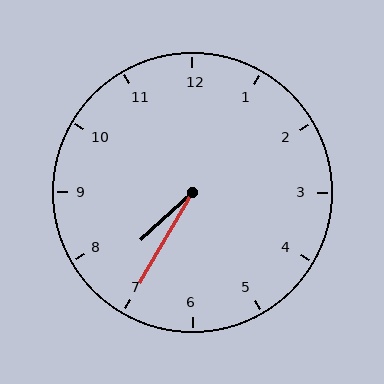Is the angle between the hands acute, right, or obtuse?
It is acute.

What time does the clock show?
7:35.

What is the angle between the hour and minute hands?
Approximately 18 degrees.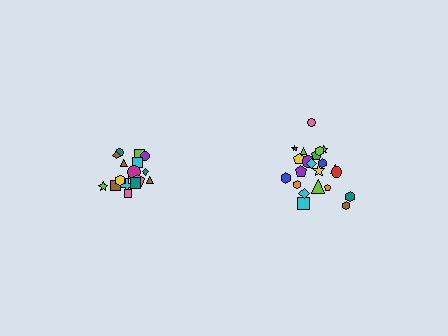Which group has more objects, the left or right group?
The right group.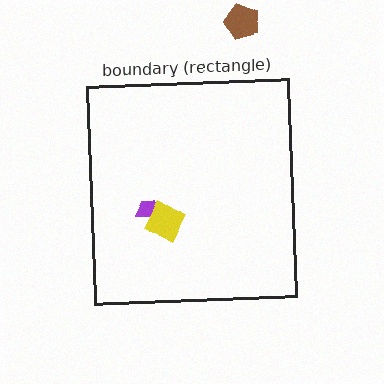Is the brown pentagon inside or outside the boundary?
Outside.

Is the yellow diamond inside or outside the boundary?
Inside.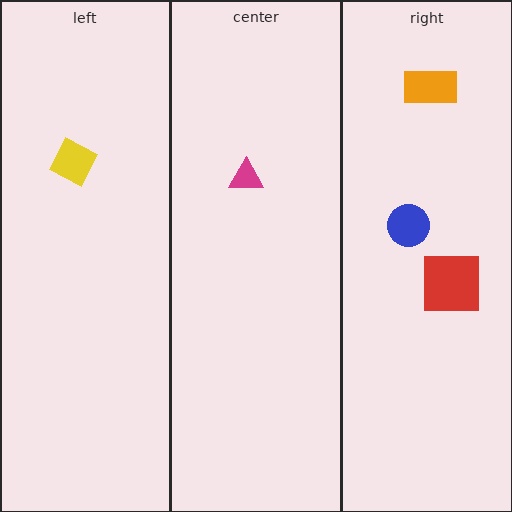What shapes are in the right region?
The red square, the blue circle, the orange rectangle.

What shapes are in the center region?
The magenta triangle.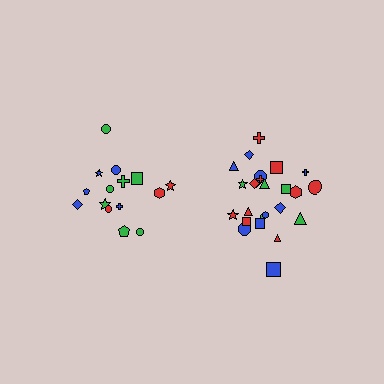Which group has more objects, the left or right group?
The right group.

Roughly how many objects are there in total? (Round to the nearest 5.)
Roughly 40 objects in total.